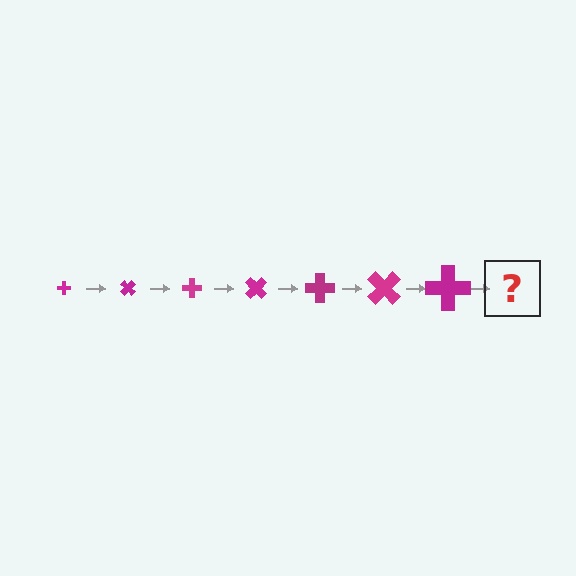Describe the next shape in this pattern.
It should be a cross, larger than the previous one and rotated 315 degrees from the start.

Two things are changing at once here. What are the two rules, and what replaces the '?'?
The two rules are that the cross grows larger each step and it rotates 45 degrees each step. The '?' should be a cross, larger than the previous one and rotated 315 degrees from the start.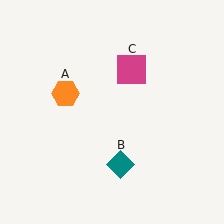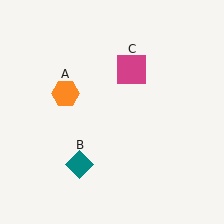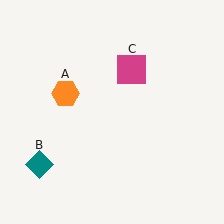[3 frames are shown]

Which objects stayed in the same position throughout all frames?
Orange hexagon (object A) and magenta square (object C) remained stationary.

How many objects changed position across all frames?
1 object changed position: teal diamond (object B).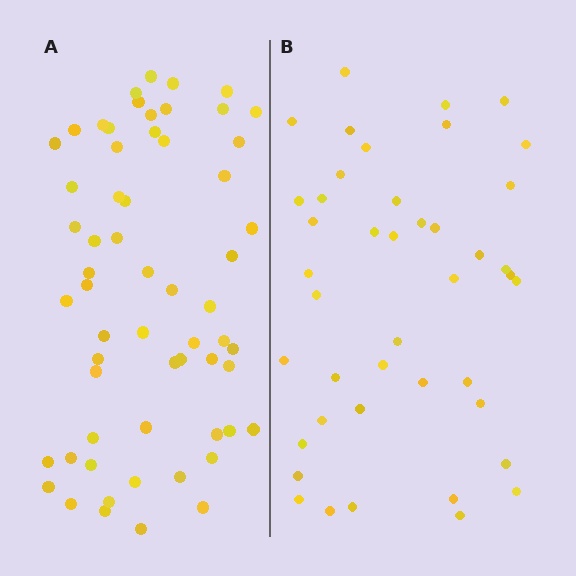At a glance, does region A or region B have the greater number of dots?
Region A (the left region) has more dots.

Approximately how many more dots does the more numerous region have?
Region A has approximately 15 more dots than region B.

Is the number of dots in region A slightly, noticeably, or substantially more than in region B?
Region A has noticeably more, but not dramatically so. The ratio is roughly 1.4 to 1.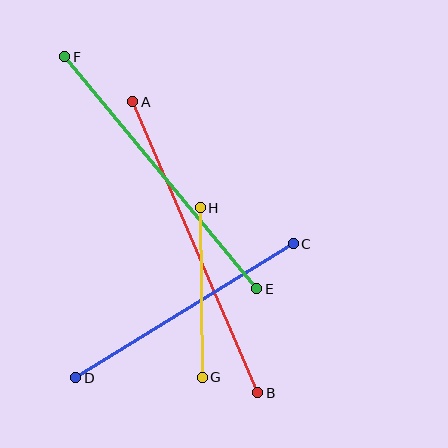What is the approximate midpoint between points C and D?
The midpoint is at approximately (185, 311) pixels.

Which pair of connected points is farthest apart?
Points A and B are farthest apart.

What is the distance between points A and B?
The distance is approximately 317 pixels.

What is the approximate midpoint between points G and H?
The midpoint is at approximately (201, 293) pixels.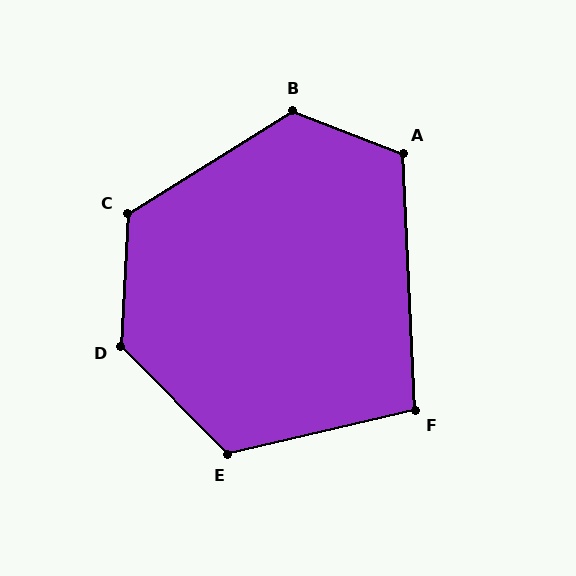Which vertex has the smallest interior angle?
F, at approximately 100 degrees.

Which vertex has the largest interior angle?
D, at approximately 132 degrees.